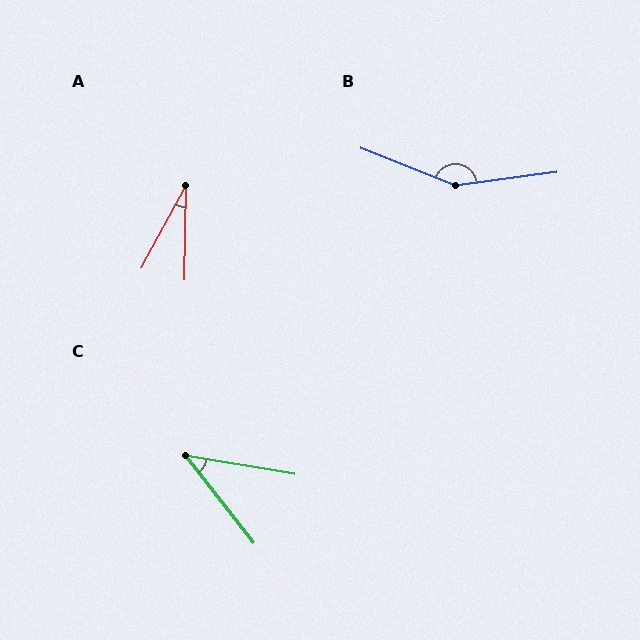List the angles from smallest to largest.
A (28°), C (42°), B (151°).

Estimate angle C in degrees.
Approximately 42 degrees.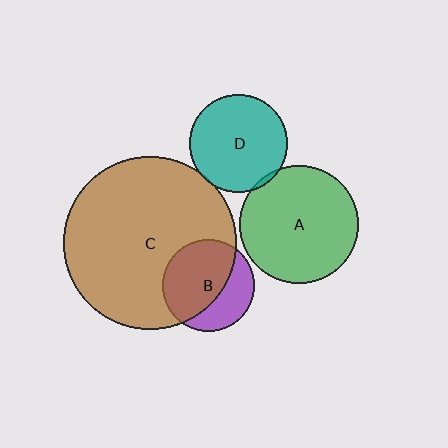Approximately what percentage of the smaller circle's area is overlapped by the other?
Approximately 65%.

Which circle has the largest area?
Circle C (brown).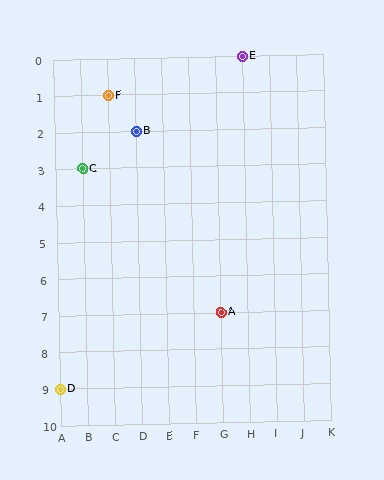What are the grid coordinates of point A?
Point A is at grid coordinates (G, 7).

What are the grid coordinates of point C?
Point C is at grid coordinates (B, 3).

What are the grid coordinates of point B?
Point B is at grid coordinates (D, 2).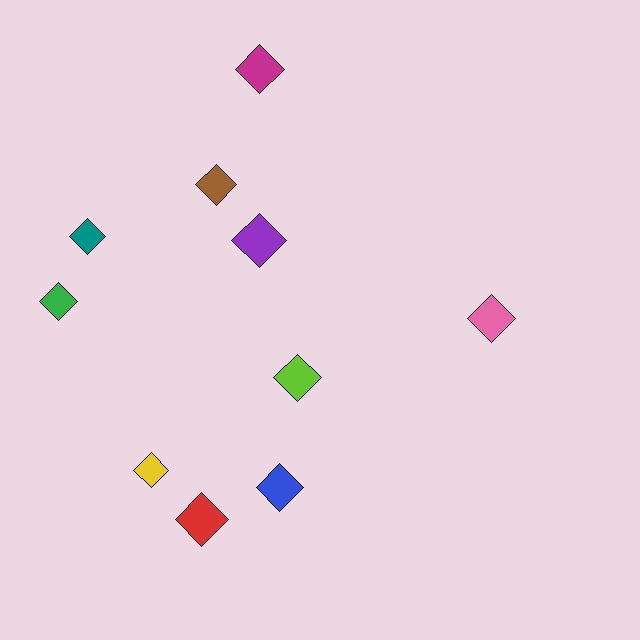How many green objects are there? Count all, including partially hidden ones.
There is 1 green object.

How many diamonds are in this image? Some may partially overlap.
There are 10 diamonds.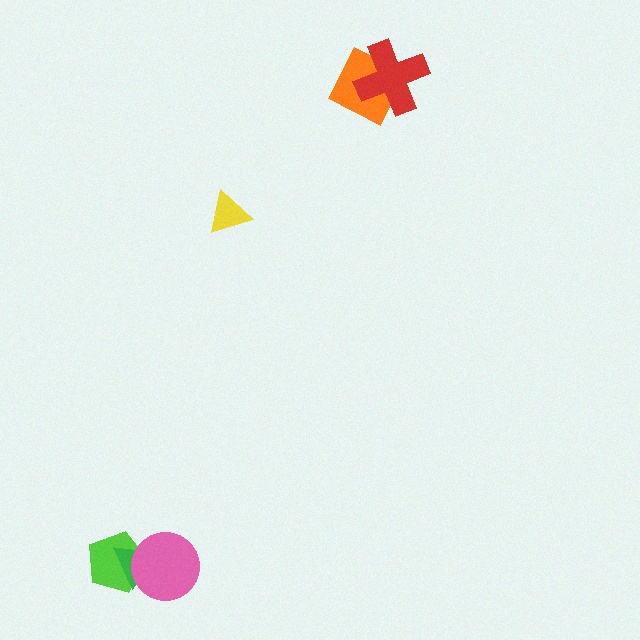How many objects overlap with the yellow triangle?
0 objects overlap with the yellow triangle.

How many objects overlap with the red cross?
1 object overlaps with the red cross.